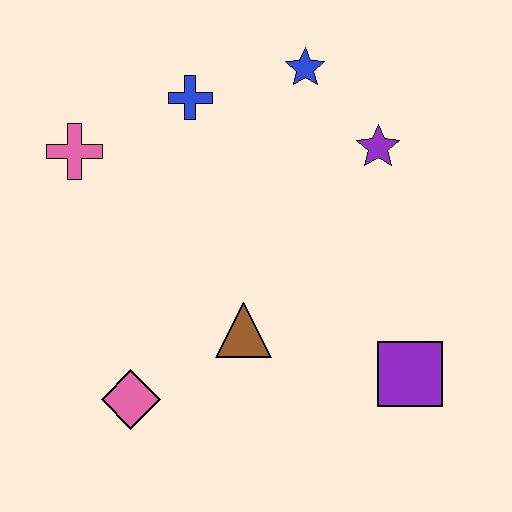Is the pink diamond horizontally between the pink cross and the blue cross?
Yes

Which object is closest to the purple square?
The brown triangle is closest to the purple square.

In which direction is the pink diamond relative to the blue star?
The pink diamond is below the blue star.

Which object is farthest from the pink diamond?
The blue star is farthest from the pink diamond.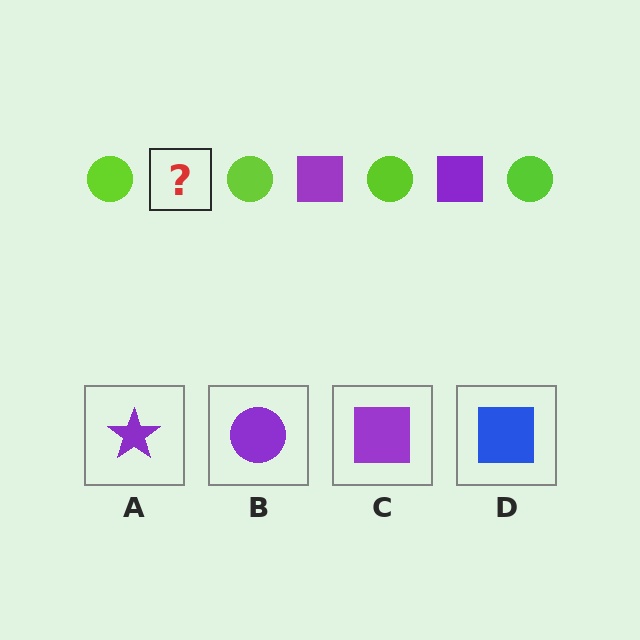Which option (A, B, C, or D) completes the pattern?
C.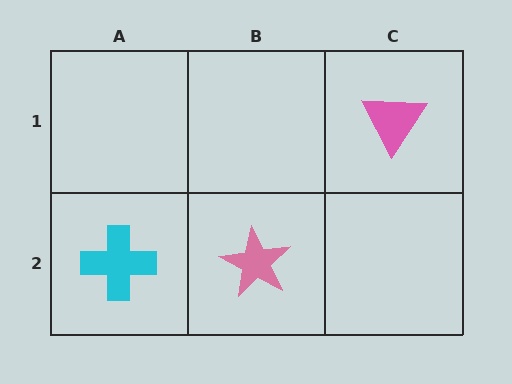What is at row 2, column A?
A cyan cross.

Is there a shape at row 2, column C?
No, that cell is empty.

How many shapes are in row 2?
2 shapes.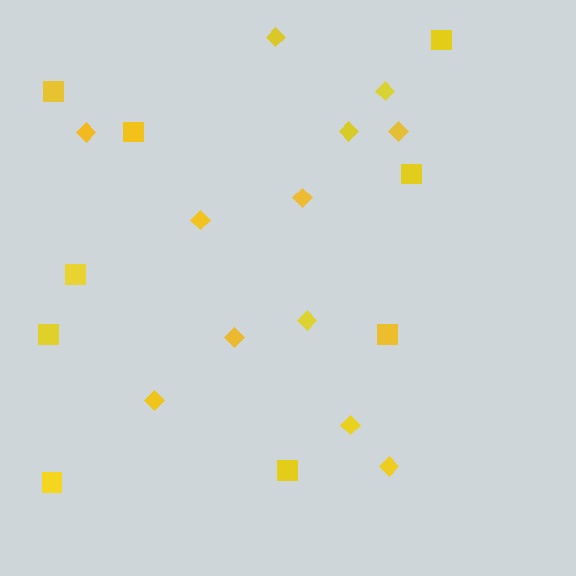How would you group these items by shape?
There are 2 groups: one group of diamonds (12) and one group of squares (9).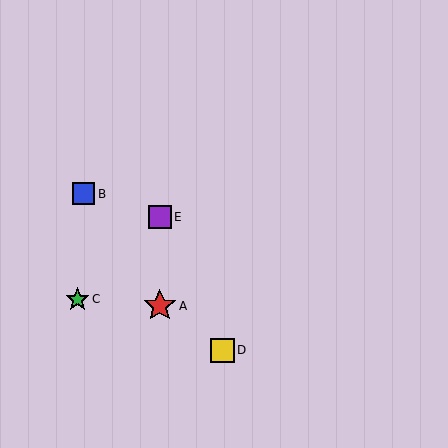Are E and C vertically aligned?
No, E is at x≈160 and C is at x≈77.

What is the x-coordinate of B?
Object B is at x≈84.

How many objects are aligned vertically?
2 objects (A, E) are aligned vertically.